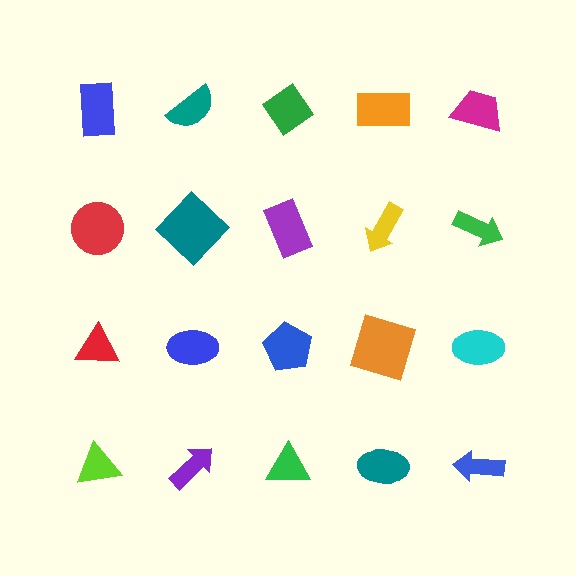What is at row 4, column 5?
A blue arrow.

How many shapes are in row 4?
5 shapes.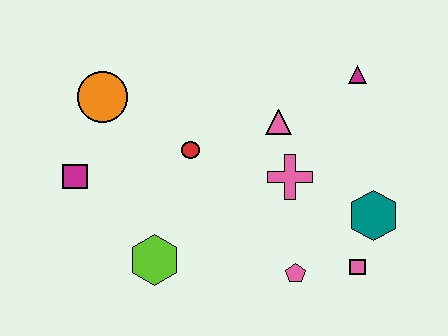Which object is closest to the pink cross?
The pink triangle is closest to the pink cross.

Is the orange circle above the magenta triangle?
No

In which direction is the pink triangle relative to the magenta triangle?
The pink triangle is to the left of the magenta triangle.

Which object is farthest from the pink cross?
The magenta square is farthest from the pink cross.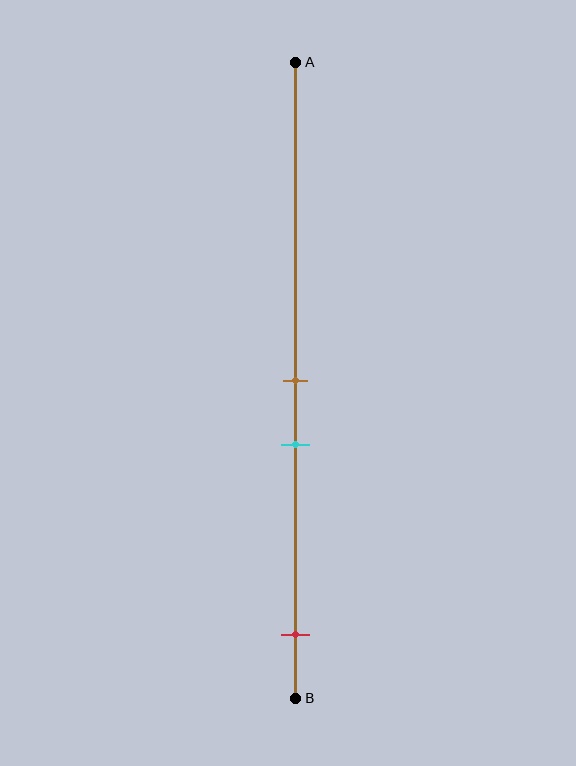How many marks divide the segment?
There are 3 marks dividing the segment.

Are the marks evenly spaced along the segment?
No, the marks are not evenly spaced.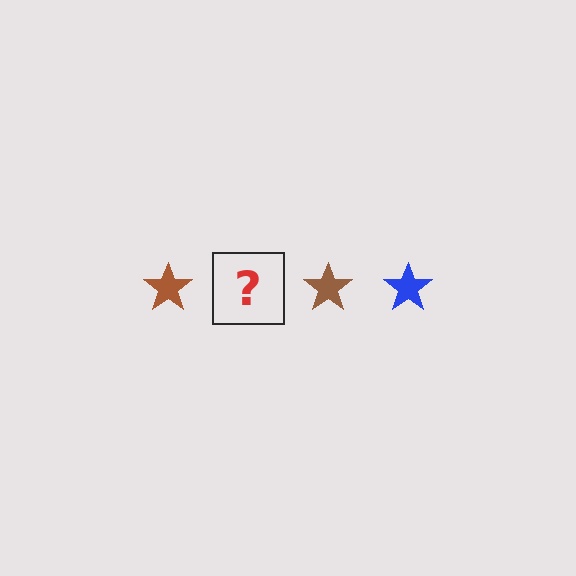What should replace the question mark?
The question mark should be replaced with a blue star.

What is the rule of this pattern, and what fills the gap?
The rule is that the pattern cycles through brown, blue stars. The gap should be filled with a blue star.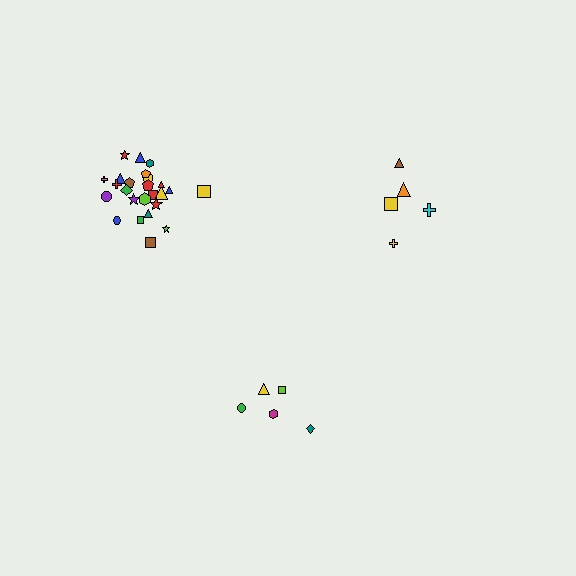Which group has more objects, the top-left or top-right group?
The top-left group.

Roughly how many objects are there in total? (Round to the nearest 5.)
Roughly 35 objects in total.